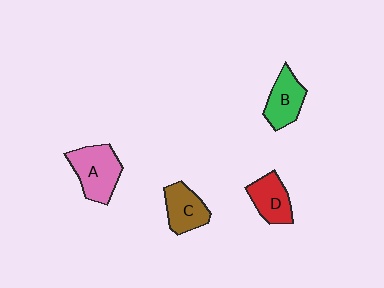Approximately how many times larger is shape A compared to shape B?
Approximately 1.3 times.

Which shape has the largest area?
Shape A (pink).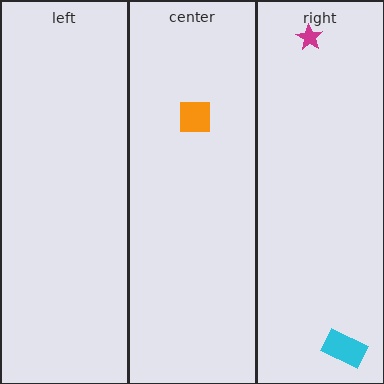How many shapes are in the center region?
1.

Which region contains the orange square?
The center region.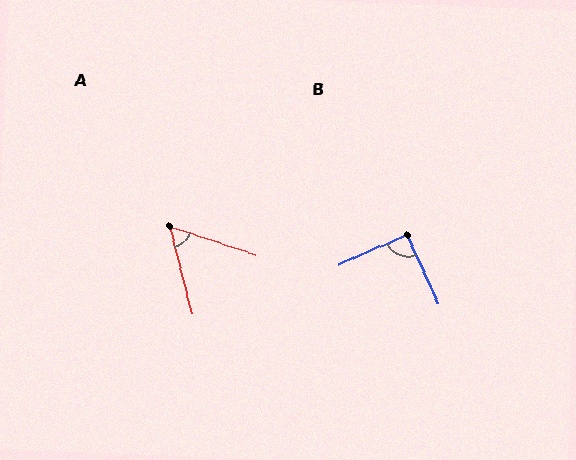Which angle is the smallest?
A, at approximately 58 degrees.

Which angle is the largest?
B, at approximately 91 degrees.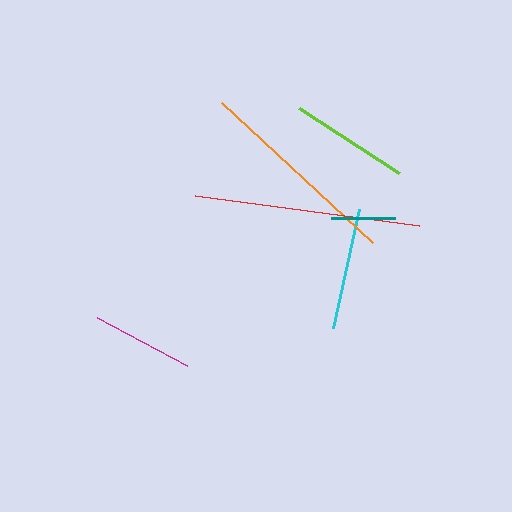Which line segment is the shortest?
The teal line is the shortest at approximately 64 pixels.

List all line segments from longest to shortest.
From longest to shortest: red, orange, cyan, lime, magenta, teal.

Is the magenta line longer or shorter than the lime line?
The lime line is longer than the magenta line.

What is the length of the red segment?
The red segment is approximately 226 pixels long.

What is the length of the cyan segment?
The cyan segment is approximately 122 pixels long.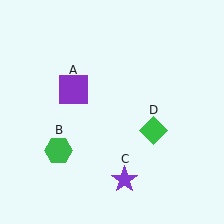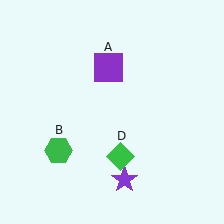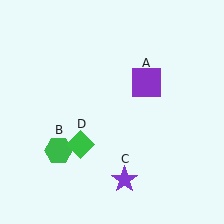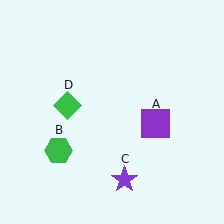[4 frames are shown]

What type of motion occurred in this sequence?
The purple square (object A), green diamond (object D) rotated clockwise around the center of the scene.